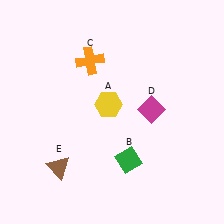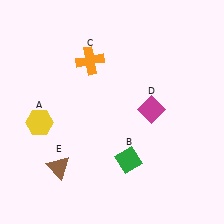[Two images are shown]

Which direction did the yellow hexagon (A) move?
The yellow hexagon (A) moved left.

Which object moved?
The yellow hexagon (A) moved left.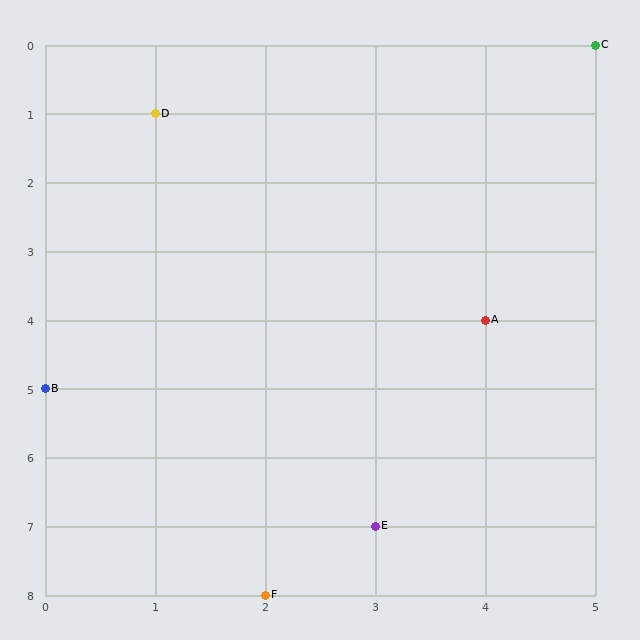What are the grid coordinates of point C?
Point C is at grid coordinates (5, 0).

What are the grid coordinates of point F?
Point F is at grid coordinates (2, 8).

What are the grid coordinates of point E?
Point E is at grid coordinates (3, 7).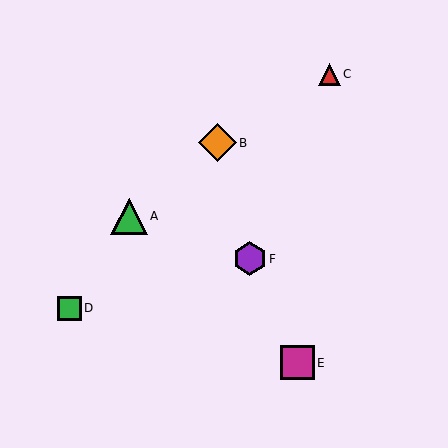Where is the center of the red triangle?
The center of the red triangle is at (330, 74).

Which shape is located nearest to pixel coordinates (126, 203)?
The green triangle (labeled A) at (129, 216) is nearest to that location.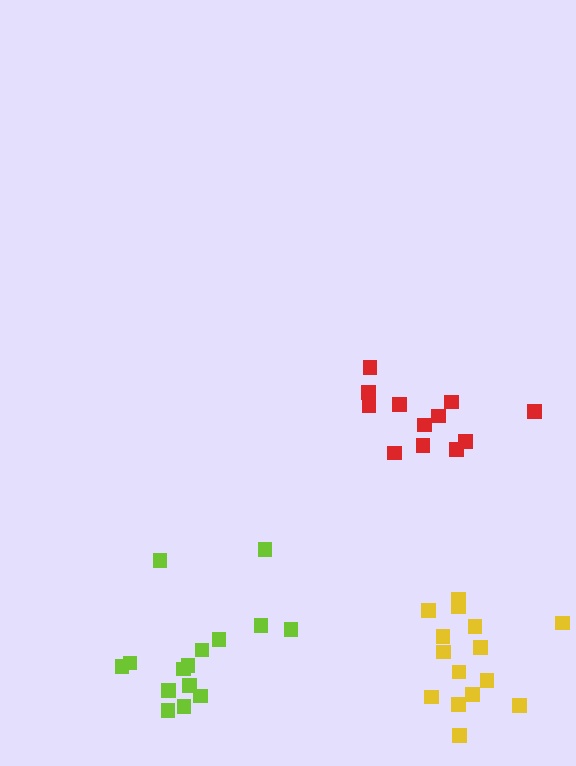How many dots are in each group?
Group 1: 15 dots, Group 2: 12 dots, Group 3: 15 dots (42 total).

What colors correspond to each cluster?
The clusters are colored: yellow, red, lime.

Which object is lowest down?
The yellow cluster is bottommost.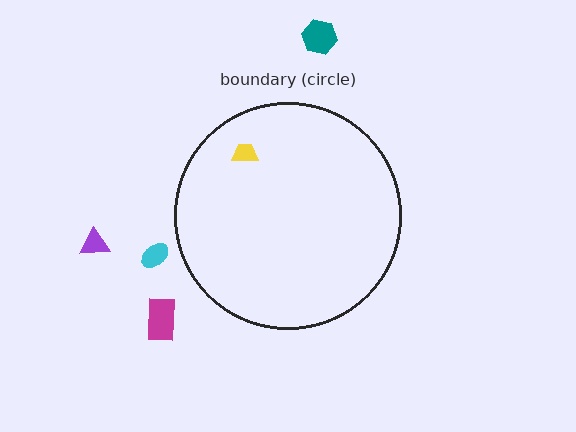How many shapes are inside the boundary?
1 inside, 4 outside.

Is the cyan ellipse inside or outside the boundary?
Outside.